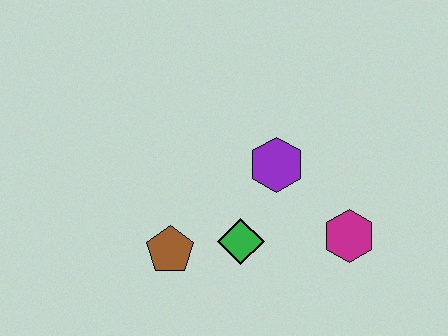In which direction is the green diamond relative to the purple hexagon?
The green diamond is below the purple hexagon.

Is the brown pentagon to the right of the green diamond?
No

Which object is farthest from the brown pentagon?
The magenta hexagon is farthest from the brown pentagon.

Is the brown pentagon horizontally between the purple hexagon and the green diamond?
No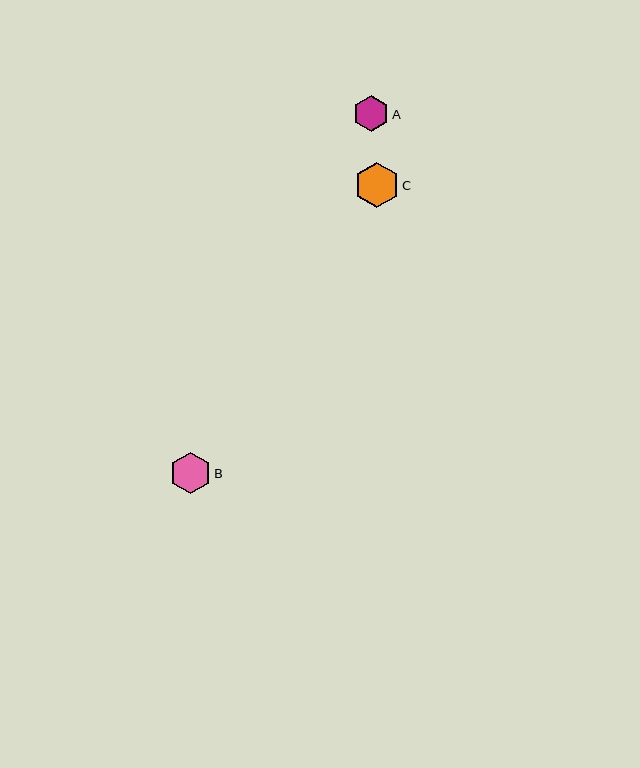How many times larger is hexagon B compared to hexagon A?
Hexagon B is approximately 1.2 times the size of hexagon A.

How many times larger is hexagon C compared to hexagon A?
Hexagon C is approximately 1.3 times the size of hexagon A.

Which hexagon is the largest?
Hexagon C is the largest with a size of approximately 45 pixels.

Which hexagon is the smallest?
Hexagon A is the smallest with a size of approximately 36 pixels.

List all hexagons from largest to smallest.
From largest to smallest: C, B, A.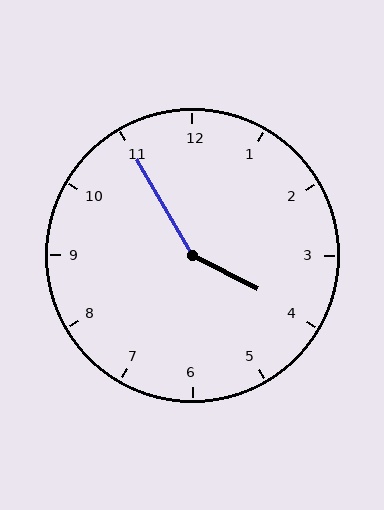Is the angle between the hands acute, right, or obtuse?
It is obtuse.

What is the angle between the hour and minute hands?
Approximately 148 degrees.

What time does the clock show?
3:55.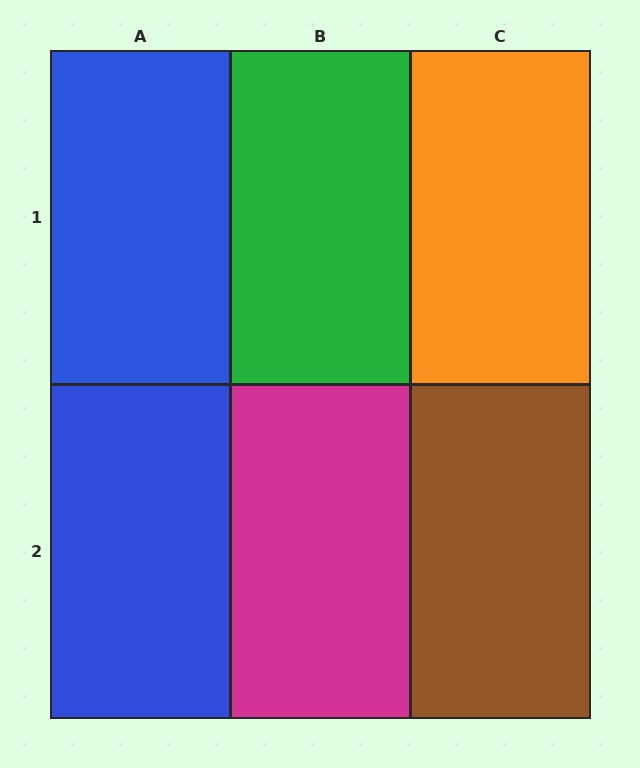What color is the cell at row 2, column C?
Brown.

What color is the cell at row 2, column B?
Magenta.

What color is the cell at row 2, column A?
Blue.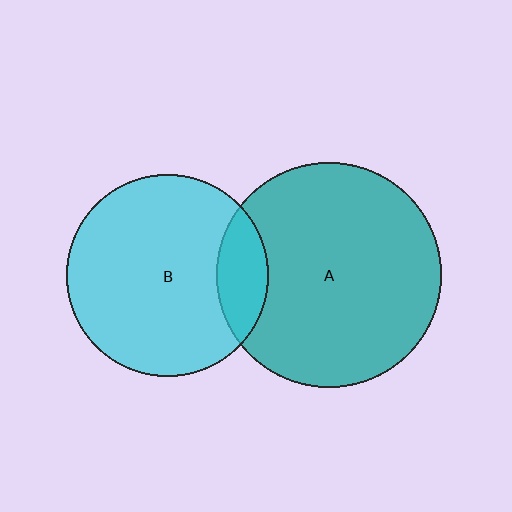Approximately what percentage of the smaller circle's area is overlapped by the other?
Approximately 15%.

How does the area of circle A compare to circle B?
Approximately 1.2 times.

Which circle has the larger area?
Circle A (teal).